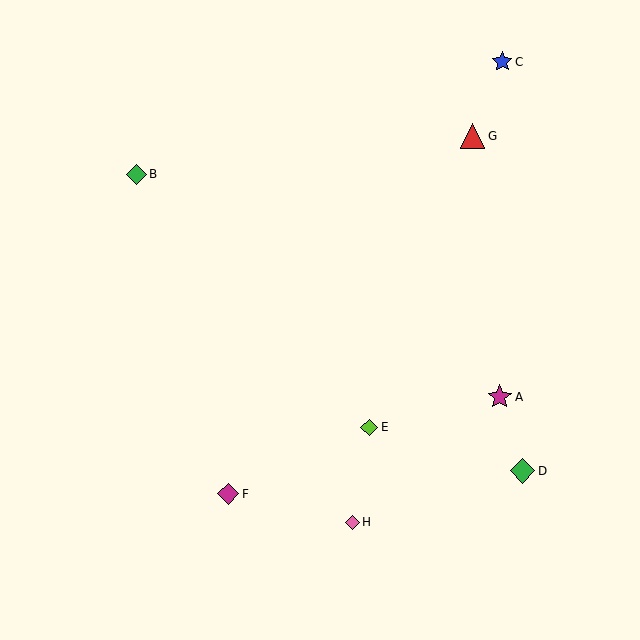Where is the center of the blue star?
The center of the blue star is at (502, 62).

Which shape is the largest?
The red triangle (labeled G) is the largest.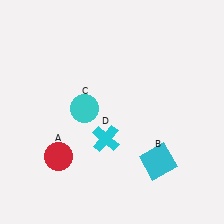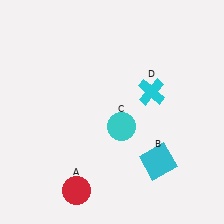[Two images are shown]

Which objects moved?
The objects that moved are: the red circle (A), the cyan circle (C), the cyan cross (D).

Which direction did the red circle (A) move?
The red circle (A) moved down.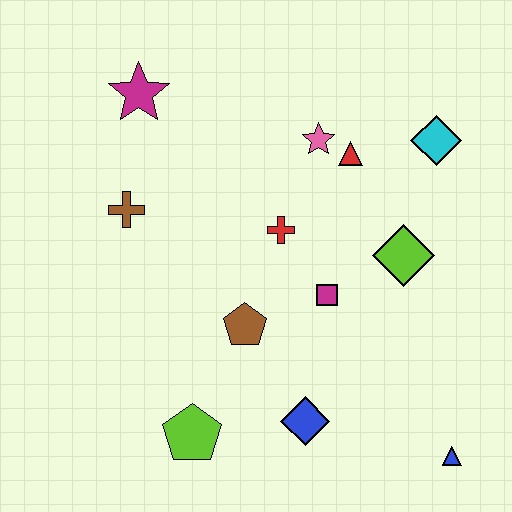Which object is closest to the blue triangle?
The blue diamond is closest to the blue triangle.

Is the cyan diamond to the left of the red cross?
No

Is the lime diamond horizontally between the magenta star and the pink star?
No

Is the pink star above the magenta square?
Yes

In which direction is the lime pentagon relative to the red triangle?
The lime pentagon is below the red triangle.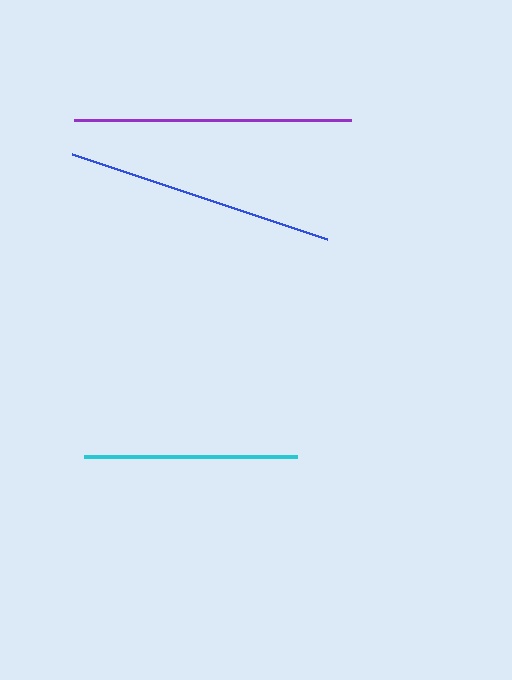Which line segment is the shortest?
The cyan line is the shortest at approximately 213 pixels.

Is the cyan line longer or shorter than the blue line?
The blue line is longer than the cyan line.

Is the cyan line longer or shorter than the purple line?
The purple line is longer than the cyan line.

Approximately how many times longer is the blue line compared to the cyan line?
The blue line is approximately 1.3 times the length of the cyan line.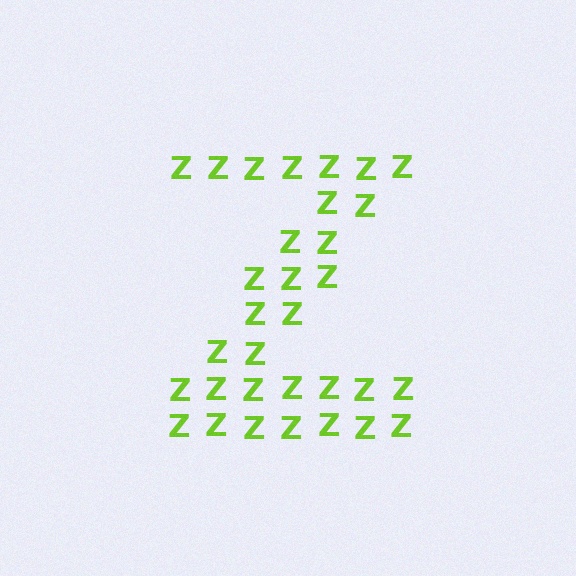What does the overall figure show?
The overall figure shows the letter Z.